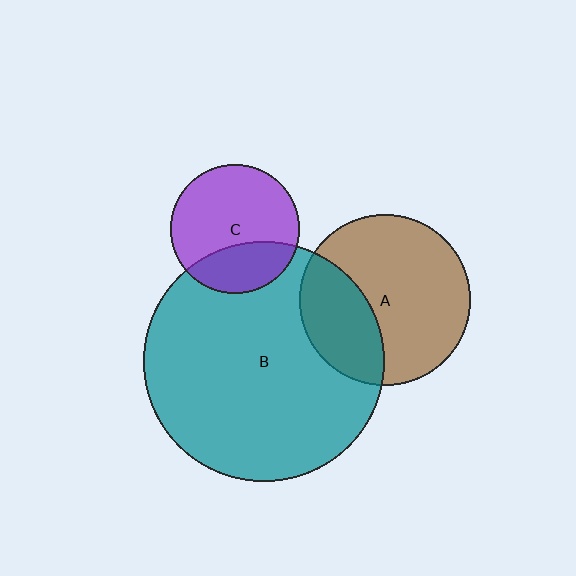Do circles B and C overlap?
Yes.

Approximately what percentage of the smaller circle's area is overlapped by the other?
Approximately 30%.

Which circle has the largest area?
Circle B (teal).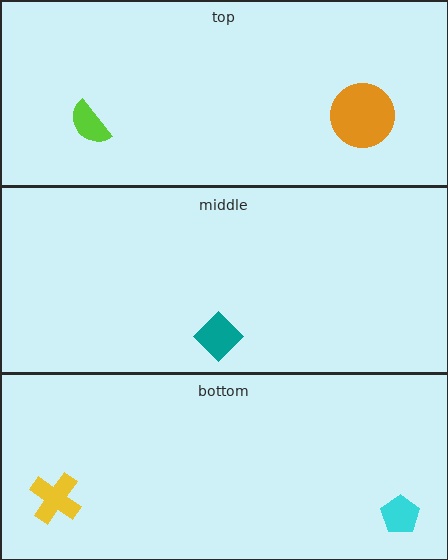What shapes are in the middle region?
The teal diamond.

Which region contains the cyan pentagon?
The bottom region.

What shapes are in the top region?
The lime semicircle, the orange circle.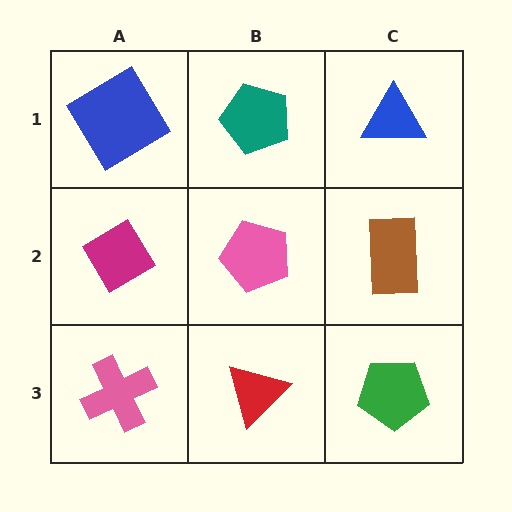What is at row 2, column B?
A pink pentagon.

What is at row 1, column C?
A blue triangle.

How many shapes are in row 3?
3 shapes.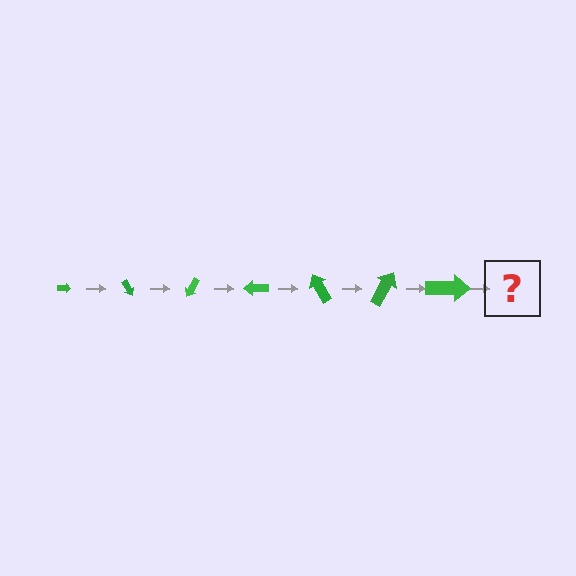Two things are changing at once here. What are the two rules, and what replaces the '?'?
The two rules are that the arrow grows larger each step and it rotates 60 degrees each step. The '?' should be an arrow, larger than the previous one and rotated 420 degrees from the start.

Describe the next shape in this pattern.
It should be an arrow, larger than the previous one and rotated 420 degrees from the start.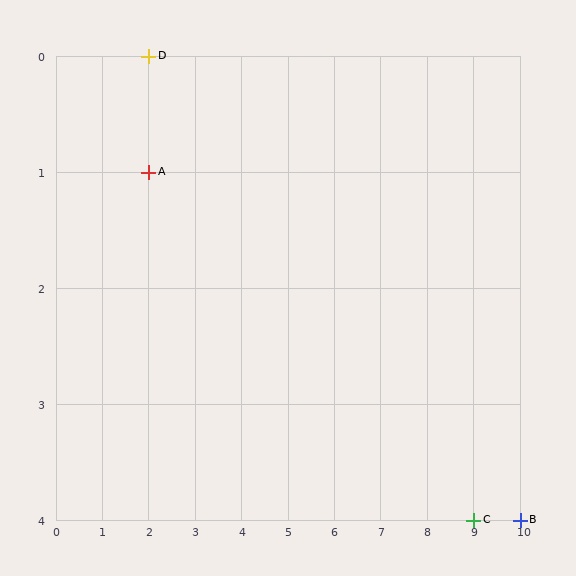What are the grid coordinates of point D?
Point D is at grid coordinates (2, 0).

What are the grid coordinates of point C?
Point C is at grid coordinates (9, 4).